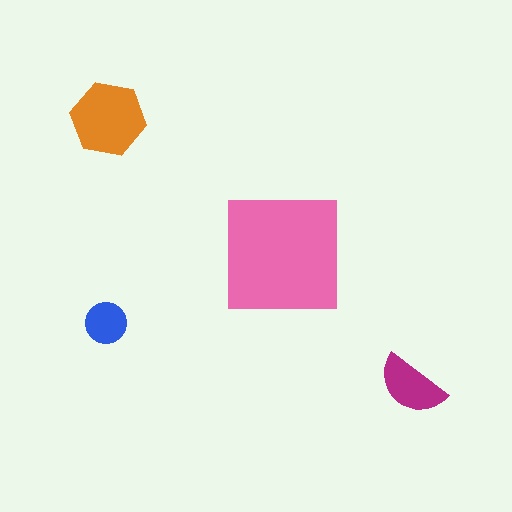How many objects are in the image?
There are 4 objects in the image.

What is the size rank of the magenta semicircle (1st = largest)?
3rd.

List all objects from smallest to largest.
The blue circle, the magenta semicircle, the orange hexagon, the pink square.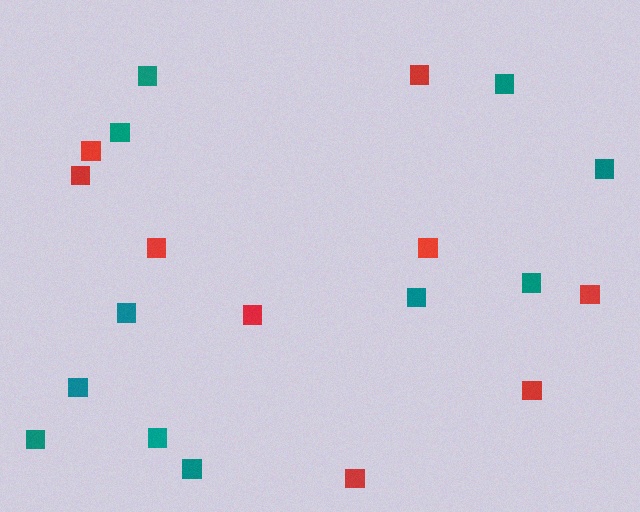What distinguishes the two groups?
There are 2 groups: one group of teal squares (11) and one group of red squares (9).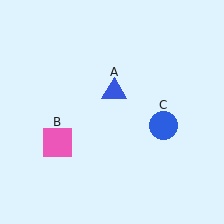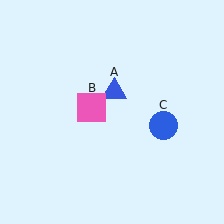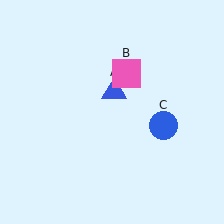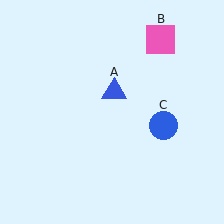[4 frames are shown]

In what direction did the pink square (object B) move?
The pink square (object B) moved up and to the right.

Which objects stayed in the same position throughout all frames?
Blue triangle (object A) and blue circle (object C) remained stationary.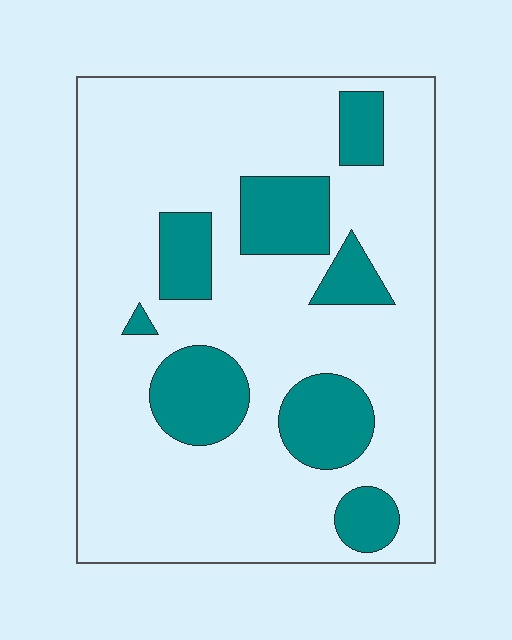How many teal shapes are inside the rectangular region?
8.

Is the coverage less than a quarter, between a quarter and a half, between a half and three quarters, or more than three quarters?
Less than a quarter.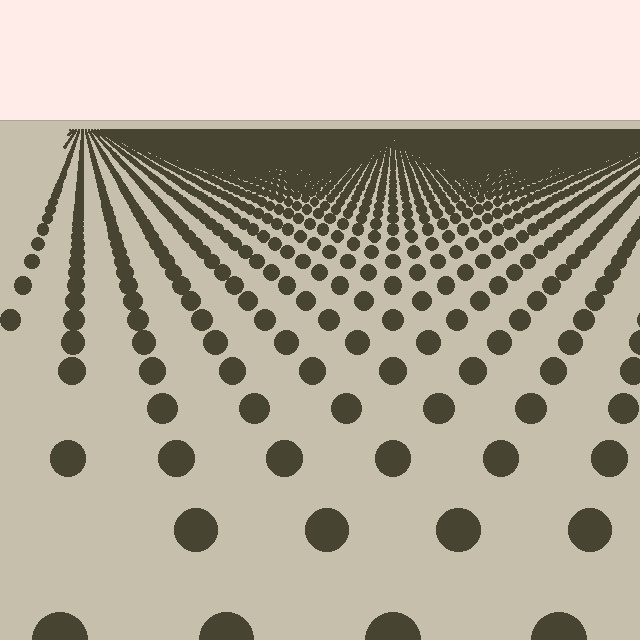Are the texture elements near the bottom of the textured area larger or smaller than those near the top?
Larger. Near the bottom, elements are closer to the viewer and appear at a bigger on-screen size.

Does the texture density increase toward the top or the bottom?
Density increases toward the top.